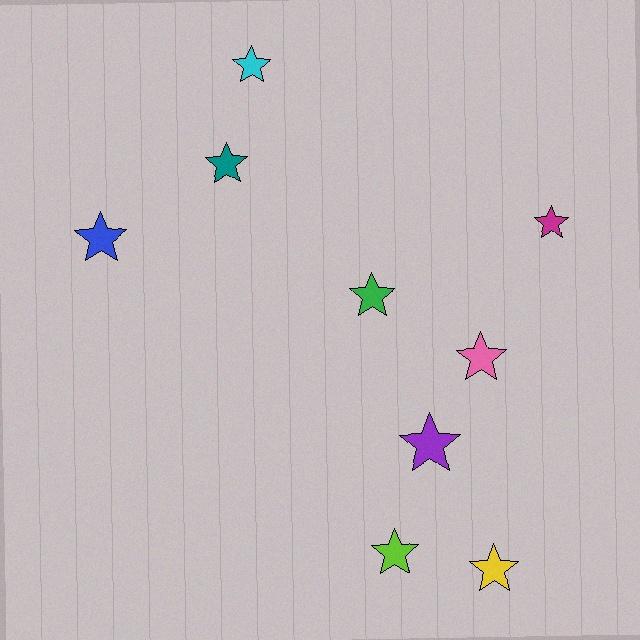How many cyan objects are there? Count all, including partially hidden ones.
There is 1 cyan object.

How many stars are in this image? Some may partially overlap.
There are 9 stars.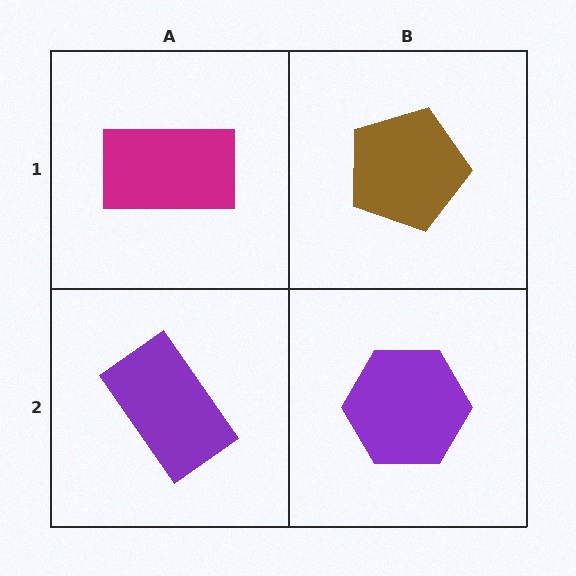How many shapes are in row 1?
2 shapes.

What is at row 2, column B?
A purple hexagon.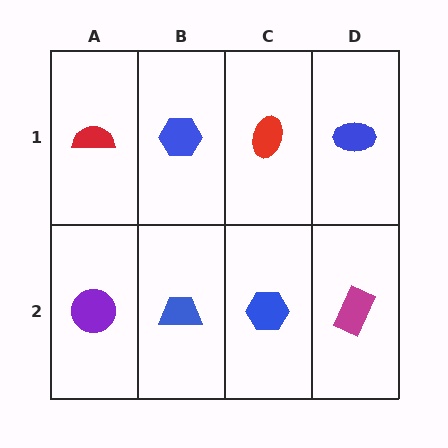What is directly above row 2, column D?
A blue ellipse.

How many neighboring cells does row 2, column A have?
2.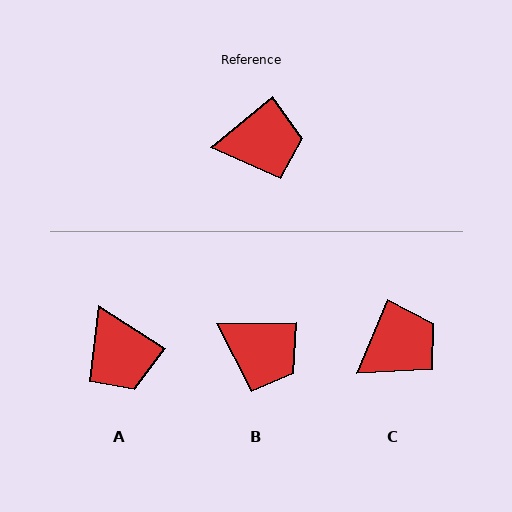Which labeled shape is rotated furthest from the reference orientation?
A, about 72 degrees away.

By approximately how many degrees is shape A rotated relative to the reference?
Approximately 72 degrees clockwise.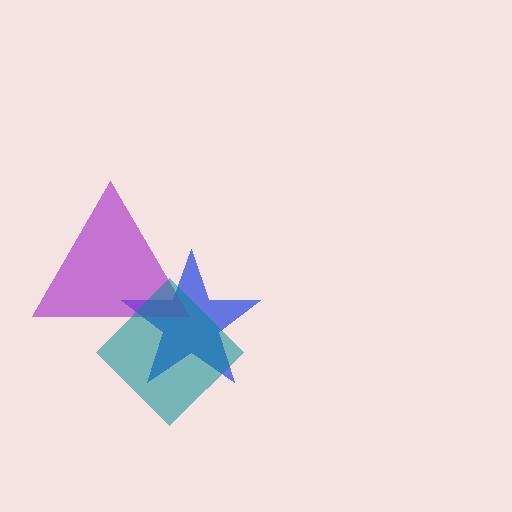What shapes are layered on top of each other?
The layered shapes are: a blue star, a purple triangle, a teal diamond.